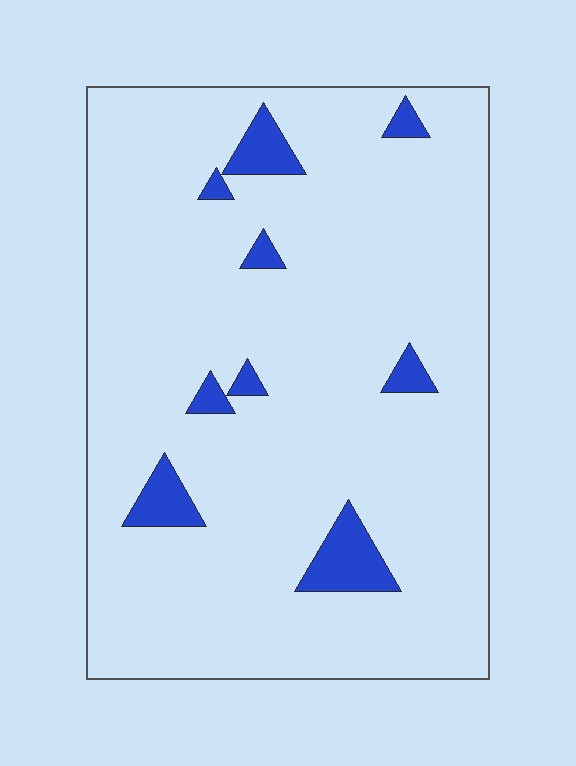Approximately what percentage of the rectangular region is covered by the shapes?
Approximately 5%.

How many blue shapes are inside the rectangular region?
9.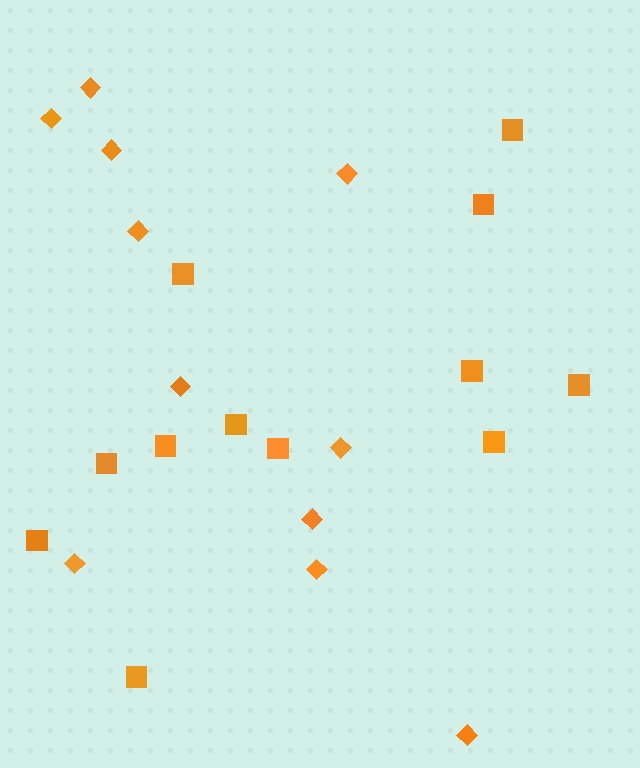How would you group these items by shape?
There are 2 groups: one group of diamonds (11) and one group of squares (12).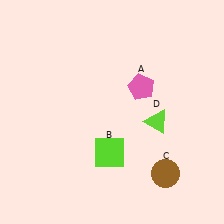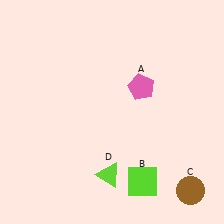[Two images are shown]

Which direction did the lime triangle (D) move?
The lime triangle (D) moved down.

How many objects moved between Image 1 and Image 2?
3 objects moved between the two images.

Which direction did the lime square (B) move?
The lime square (B) moved right.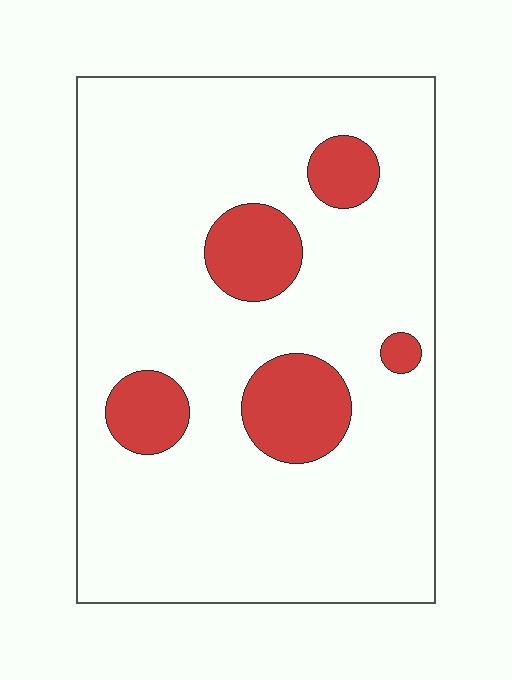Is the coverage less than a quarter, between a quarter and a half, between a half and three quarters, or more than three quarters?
Less than a quarter.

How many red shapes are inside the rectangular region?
5.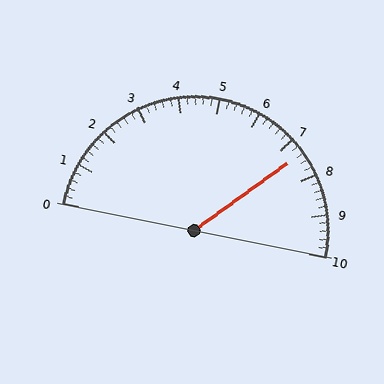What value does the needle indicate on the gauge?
The needle indicates approximately 7.4.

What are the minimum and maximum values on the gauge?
The gauge ranges from 0 to 10.